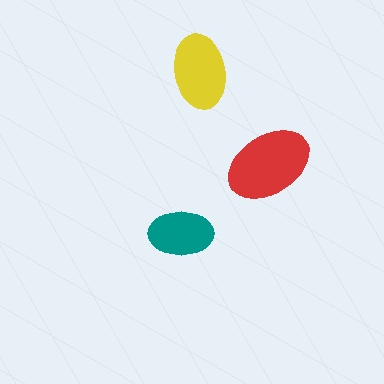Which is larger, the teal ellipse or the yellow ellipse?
The yellow one.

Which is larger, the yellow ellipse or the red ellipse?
The red one.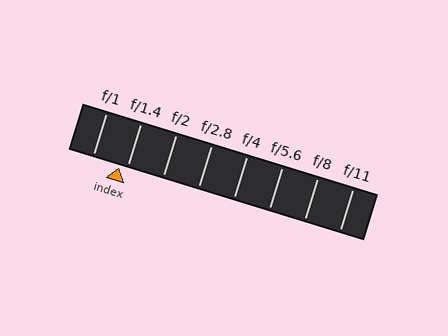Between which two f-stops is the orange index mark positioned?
The index mark is between f/1 and f/1.4.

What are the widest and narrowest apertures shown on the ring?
The widest aperture shown is f/1 and the narrowest is f/11.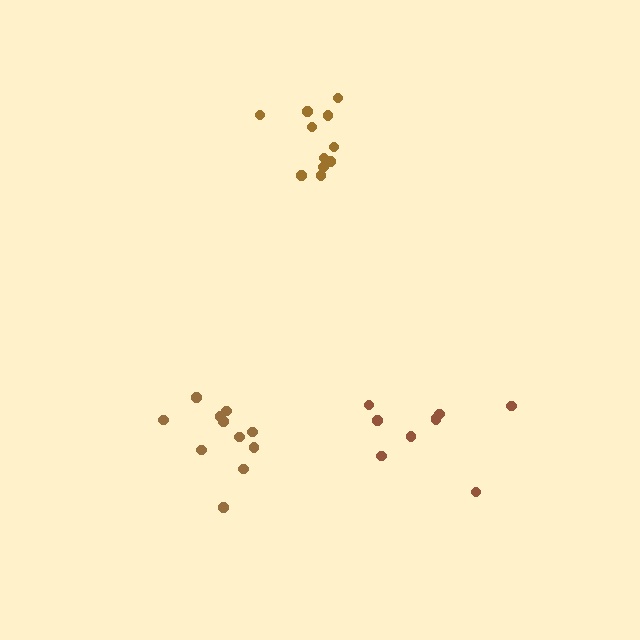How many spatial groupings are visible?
There are 3 spatial groupings.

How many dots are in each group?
Group 1: 11 dots, Group 2: 9 dots, Group 3: 11 dots (31 total).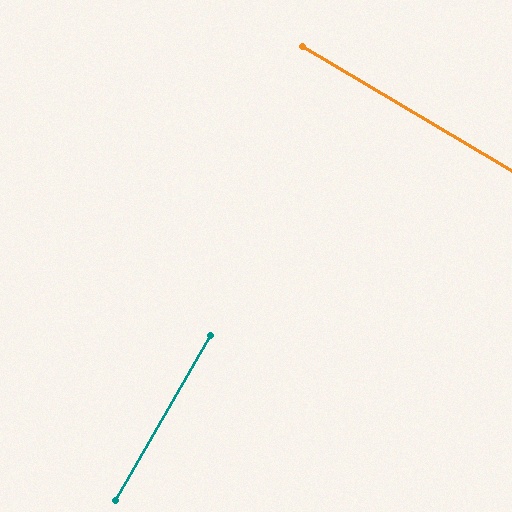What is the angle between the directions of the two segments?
Approximately 89 degrees.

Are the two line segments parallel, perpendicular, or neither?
Perpendicular — they meet at approximately 89°.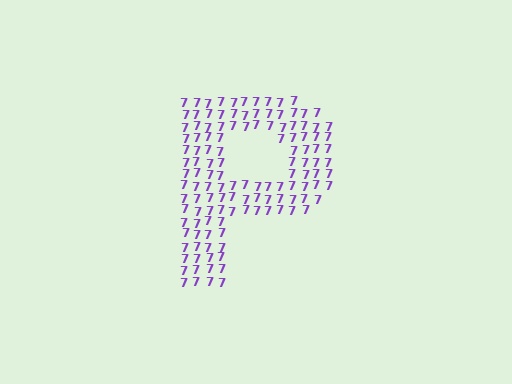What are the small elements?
The small elements are digit 7's.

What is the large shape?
The large shape is the letter P.